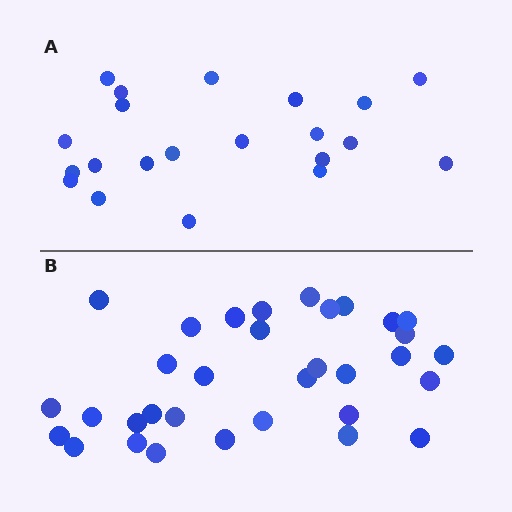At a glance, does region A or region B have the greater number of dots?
Region B (the bottom region) has more dots.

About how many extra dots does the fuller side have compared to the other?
Region B has roughly 12 or so more dots than region A.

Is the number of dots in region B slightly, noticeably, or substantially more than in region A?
Region B has substantially more. The ratio is roughly 1.6 to 1.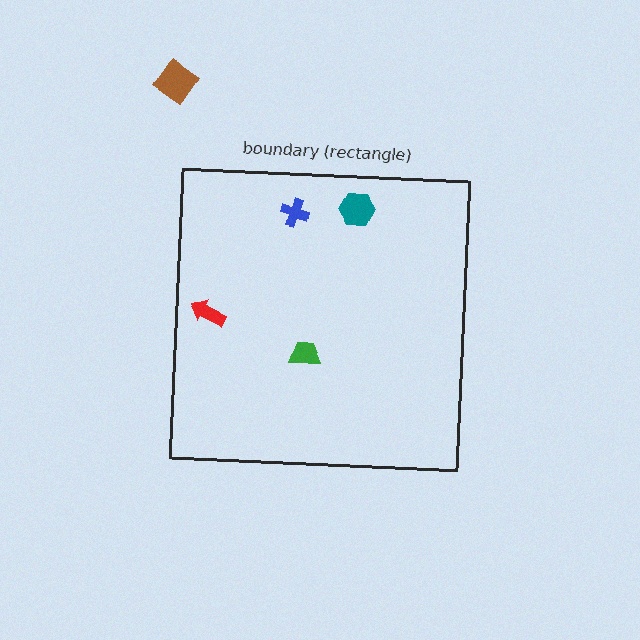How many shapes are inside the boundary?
4 inside, 1 outside.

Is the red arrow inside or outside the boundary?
Inside.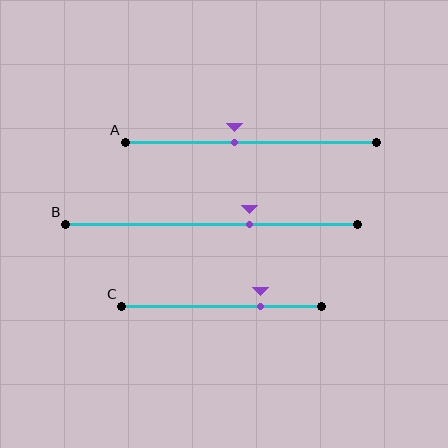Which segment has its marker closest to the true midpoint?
Segment A has its marker closest to the true midpoint.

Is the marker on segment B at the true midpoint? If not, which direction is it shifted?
No, the marker on segment B is shifted to the right by about 13% of the segment length.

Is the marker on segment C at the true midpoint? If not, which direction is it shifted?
No, the marker on segment C is shifted to the right by about 20% of the segment length.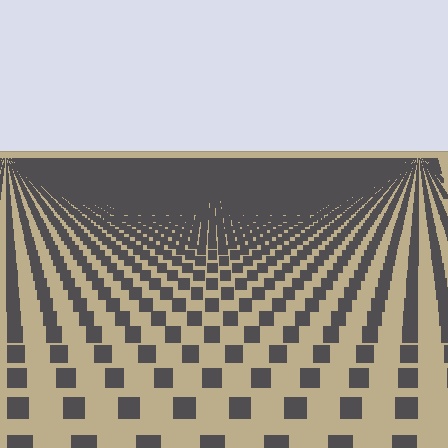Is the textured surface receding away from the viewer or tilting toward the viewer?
The surface is receding away from the viewer. Texture elements get smaller and denser toward the top.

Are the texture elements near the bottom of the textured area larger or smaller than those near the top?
Larger. Near the bottom, elements are closer to the viewer and appear at a bigger on-screen size.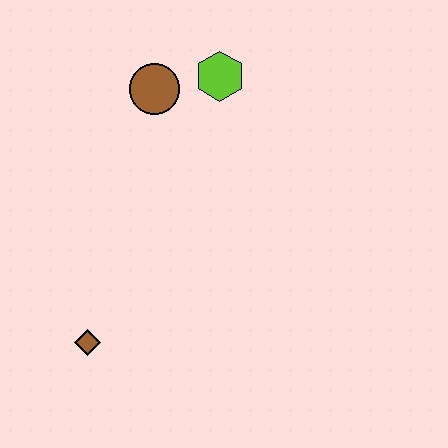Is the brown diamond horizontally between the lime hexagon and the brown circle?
No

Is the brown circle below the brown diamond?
No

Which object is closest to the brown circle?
The lime hexagon is closest to the brown circle.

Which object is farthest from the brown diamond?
The lime hexagon is farthest from the brown diamond.